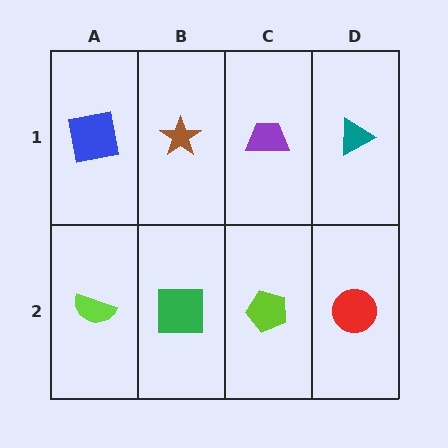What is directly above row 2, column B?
A brown star.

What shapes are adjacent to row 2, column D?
A teal triangle (row 1, column D), a lime pentagon (row 2, column C).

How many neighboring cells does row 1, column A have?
2.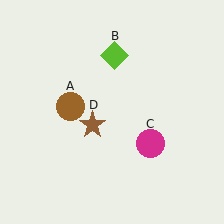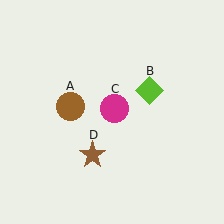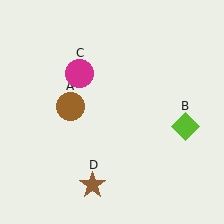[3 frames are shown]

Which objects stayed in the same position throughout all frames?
Brown circle (object A) remained stationary.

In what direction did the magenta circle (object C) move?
The magenta circle (object C) moved up and to the left.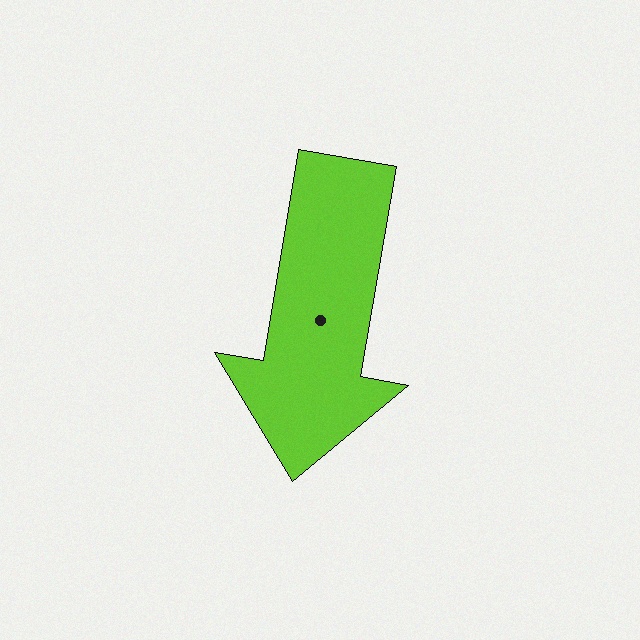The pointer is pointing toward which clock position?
Roughly 6 o'clock.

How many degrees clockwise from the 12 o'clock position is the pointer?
Approximately 190 degrees.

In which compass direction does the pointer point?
South.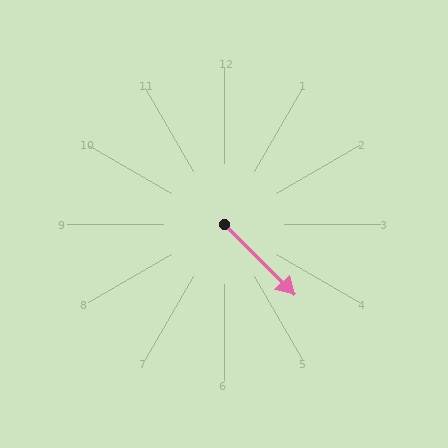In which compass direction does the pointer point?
Southeast.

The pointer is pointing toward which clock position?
Roughly 5 o'clock.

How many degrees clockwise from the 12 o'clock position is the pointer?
Approximately 135 degrees.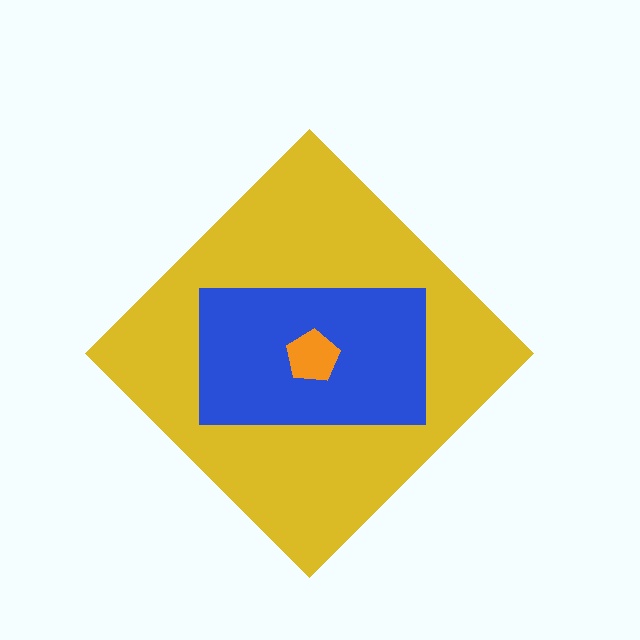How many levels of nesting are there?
3.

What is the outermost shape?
The yellow diamond.